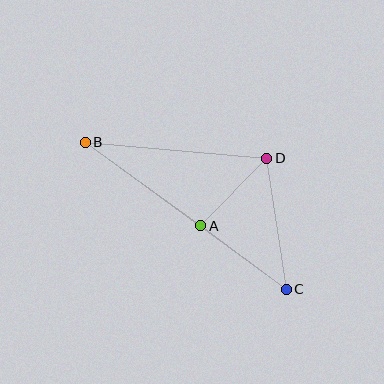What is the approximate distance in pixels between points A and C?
The distance between A and C is approximately 107 pixels.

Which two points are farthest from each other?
Points B and C are farthest from each other.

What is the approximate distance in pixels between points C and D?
The distance between C and D is approximately 132 pixels.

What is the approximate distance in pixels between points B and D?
The distance between B and D is approximately 182 pixels.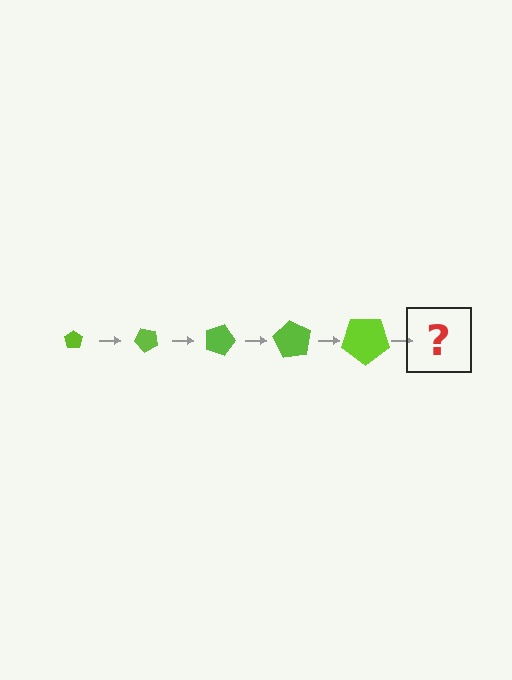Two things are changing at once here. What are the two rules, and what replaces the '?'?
The two rules are that the pentagon grows larger each step and it rotates 45 degrees each step. The '?' should be a pentagon, larger than the previous one and rotated 225 degrees from the start.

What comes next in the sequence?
The next element should be a pentagon, larger than the previous one and rotated 225 degrees from the start.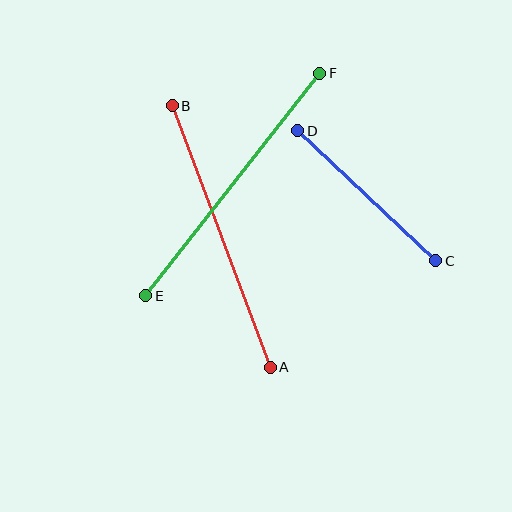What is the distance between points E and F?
The distance is approximately 283 pixels.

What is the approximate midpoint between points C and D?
The midpoint is at approximately (367, 196) pixels.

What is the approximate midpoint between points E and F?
The midpoint is at approximately (233, 185) pixels.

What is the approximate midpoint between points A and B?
The midpoint is at approximately (221, 237) pixels.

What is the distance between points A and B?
The distance is approximately 279 pixels.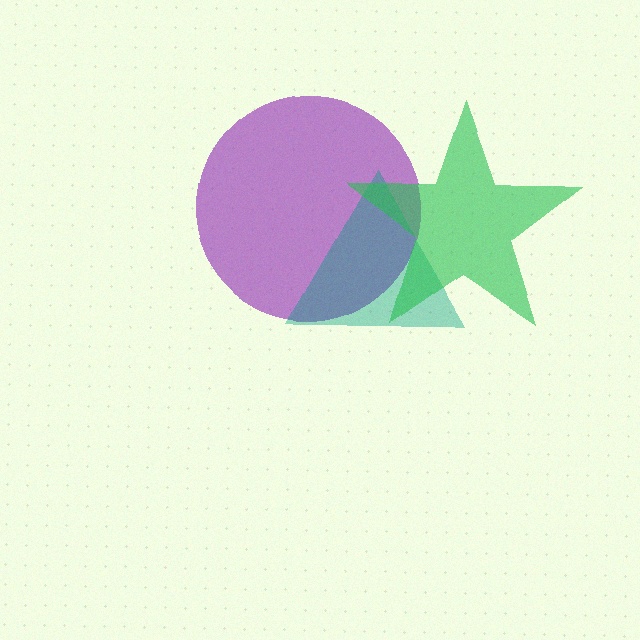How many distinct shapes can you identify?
There are 3 distinct shapes: a purple circle, a teal triangle, a green star.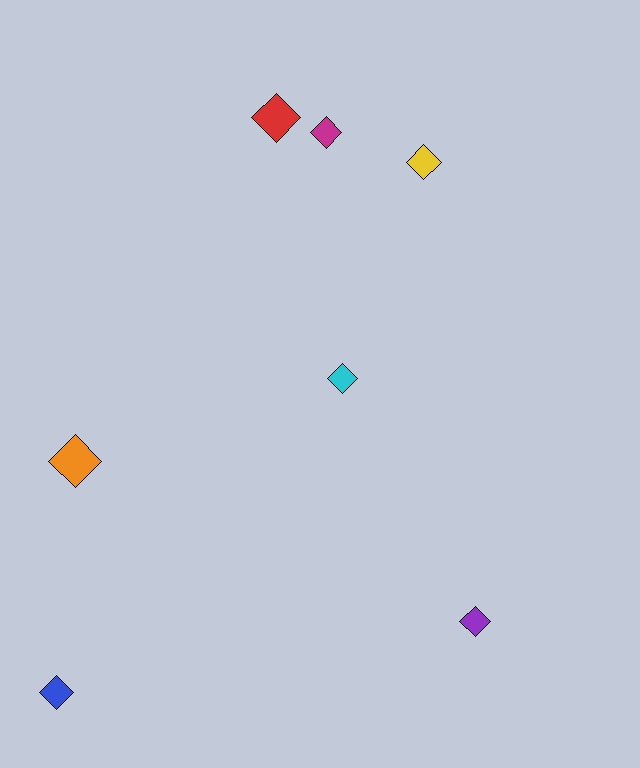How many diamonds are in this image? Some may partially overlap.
There are 7 diamonds.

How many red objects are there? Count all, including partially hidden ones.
There is 1 red object.